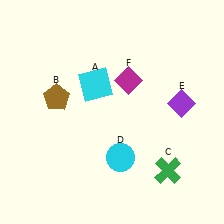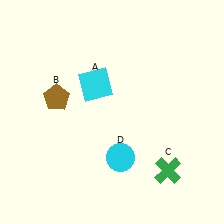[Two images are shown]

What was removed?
The magenta diamond (F), the purple diamond (E) were removed in Image 2.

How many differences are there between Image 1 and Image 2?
There are 2 differences between the two images.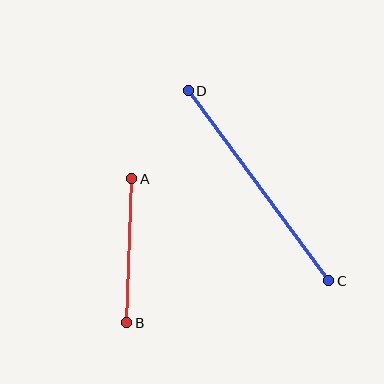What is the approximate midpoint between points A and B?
The midpoint is at approximately (129, 251) pixels.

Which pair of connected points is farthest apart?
Points C and D are farthest apart.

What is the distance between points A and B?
The distance is approximately 144 pixels.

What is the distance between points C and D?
The distance is approximately 236 pixels.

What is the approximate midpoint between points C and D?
The midpoint is at approximately (259, 186) pixels.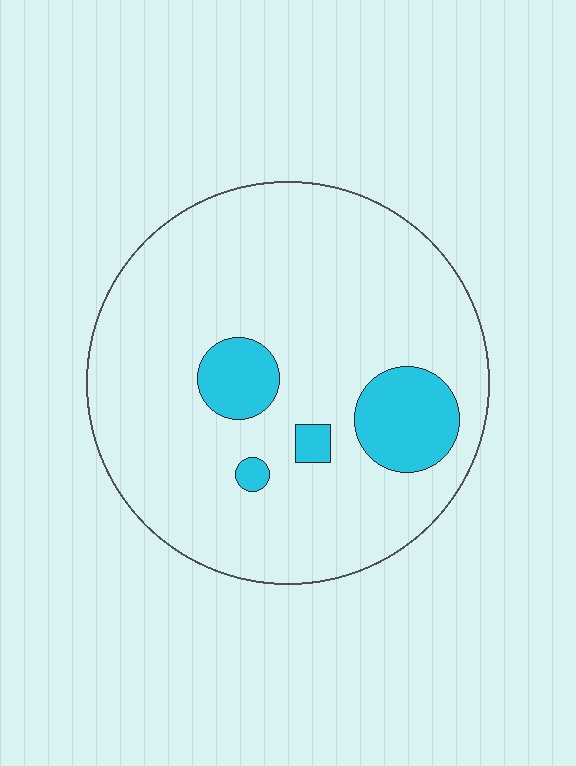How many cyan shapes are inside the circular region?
4.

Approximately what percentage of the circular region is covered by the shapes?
Approximately 15%.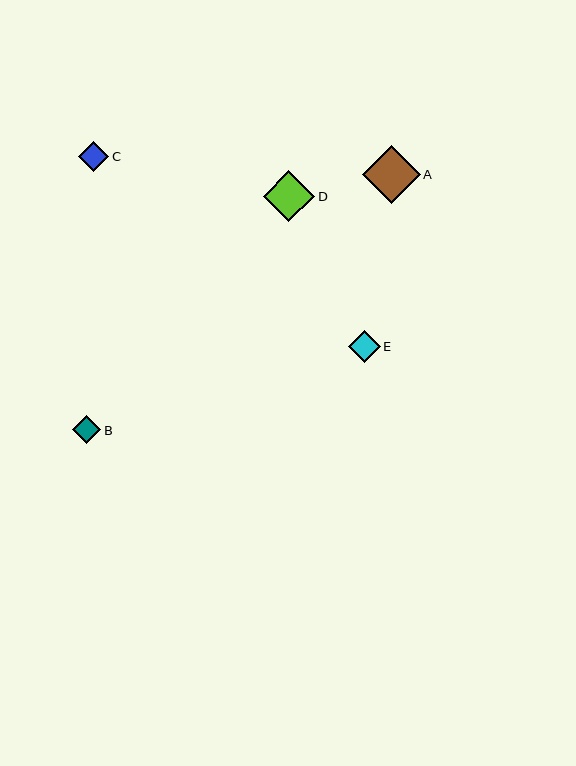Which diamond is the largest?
Diamond A is the largest with a size of approximately 57 pixels.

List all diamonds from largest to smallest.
From largest to smallest: A, D, E, C, B.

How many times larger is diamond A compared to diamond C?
Diamond A is approximately 1.9 times the size of diamond C.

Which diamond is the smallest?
Diamond B is the smallest with a size of approximately 29 pixels.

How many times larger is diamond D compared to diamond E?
Diamond D is approximately 1.6 times the size of diamond E.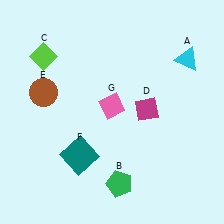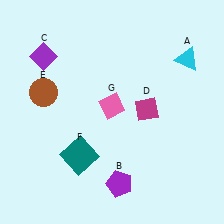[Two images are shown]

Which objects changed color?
B changed from green to purple. C changed from lime to purple.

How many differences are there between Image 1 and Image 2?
There are 2 differences between the two images.